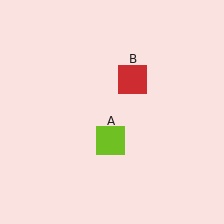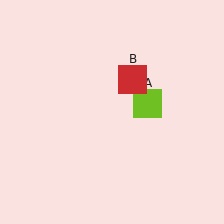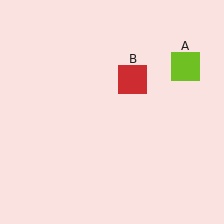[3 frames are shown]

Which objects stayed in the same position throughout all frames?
Red square (object B) remained stationary.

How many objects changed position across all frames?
1 object changed position: lime square (object A).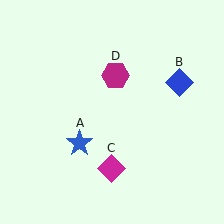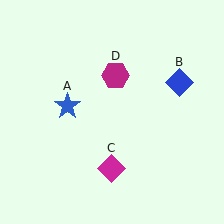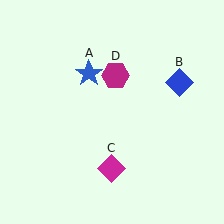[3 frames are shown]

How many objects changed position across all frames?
1 object changed position: blue star (object A).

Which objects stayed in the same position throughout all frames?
Blue diamond (object B) and magenta diamond (object C) and magenta hexagon (object D) remained stationary.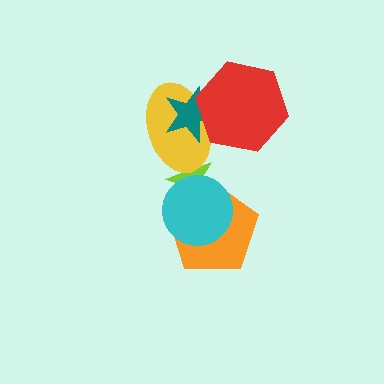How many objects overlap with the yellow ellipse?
3 objects overlap with the yellow ellipse.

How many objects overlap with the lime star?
3 objects overlap with the lime star.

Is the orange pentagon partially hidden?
Yes, it is partially covered by another shape.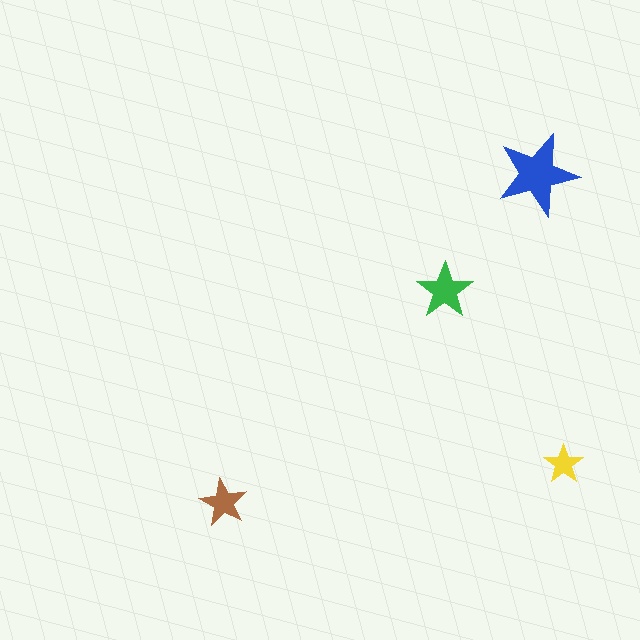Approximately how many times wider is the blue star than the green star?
About 1.5 times wider.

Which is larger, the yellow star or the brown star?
The brown one.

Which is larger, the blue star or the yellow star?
The blue one.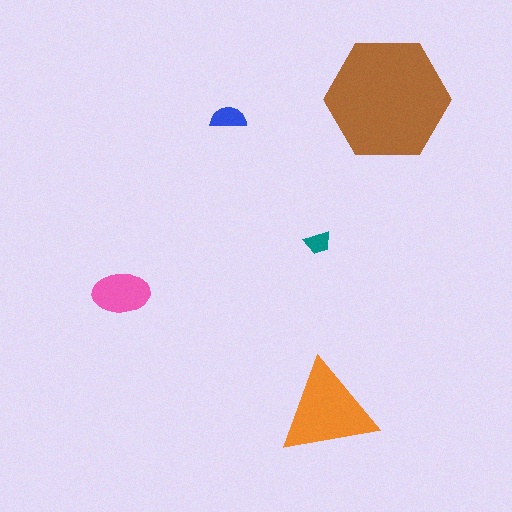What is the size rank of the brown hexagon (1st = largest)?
1st.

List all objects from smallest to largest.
The teal trapezoid, the blue semicircle, the pink ellipse, the orange triangle, the brown hexagon.